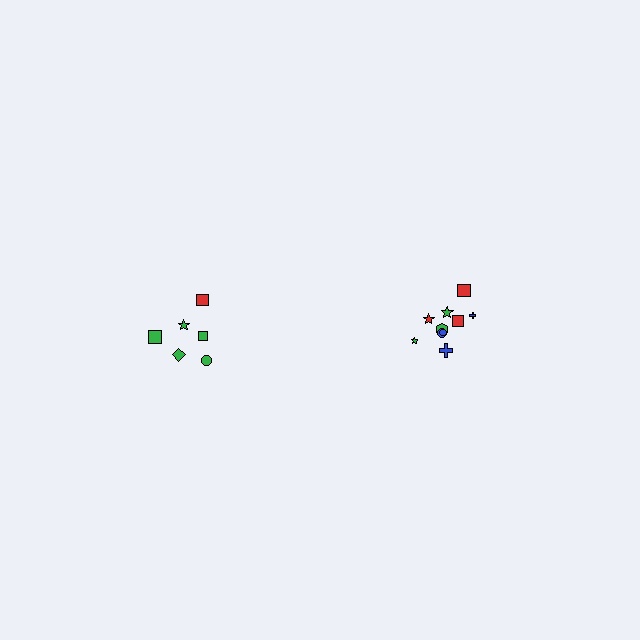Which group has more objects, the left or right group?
The right group.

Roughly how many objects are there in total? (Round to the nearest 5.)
Roughly 15 objects in total.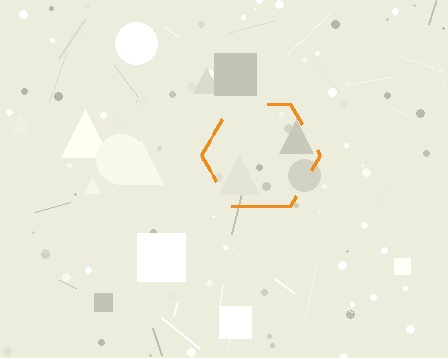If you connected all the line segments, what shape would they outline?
They would outline a hexagon.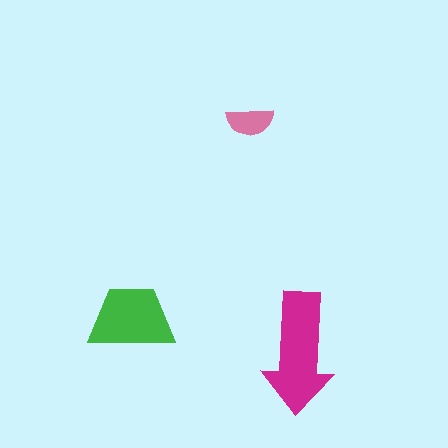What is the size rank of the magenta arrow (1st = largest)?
1st.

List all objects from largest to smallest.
The magenta arrow, the green trapezoid, the pink semicircle.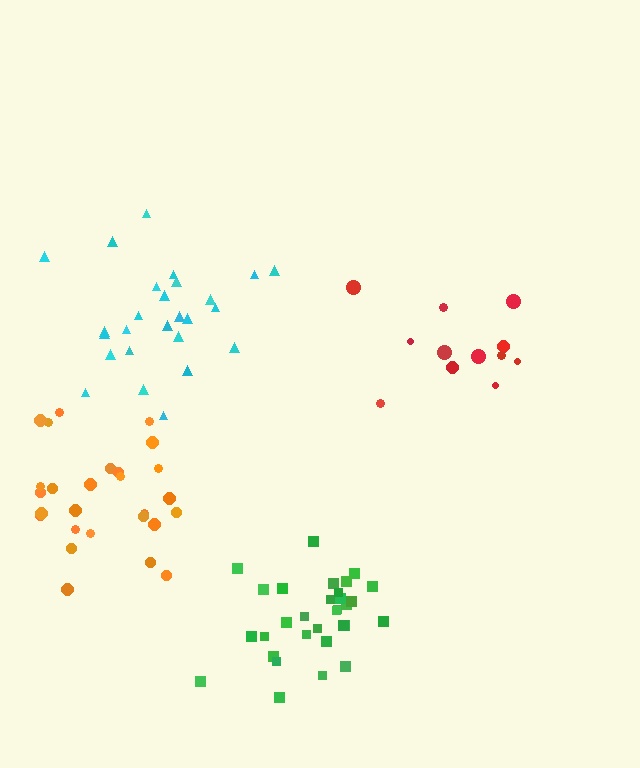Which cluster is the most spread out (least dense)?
Red.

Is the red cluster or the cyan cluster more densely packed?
Cyan.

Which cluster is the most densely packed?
Green.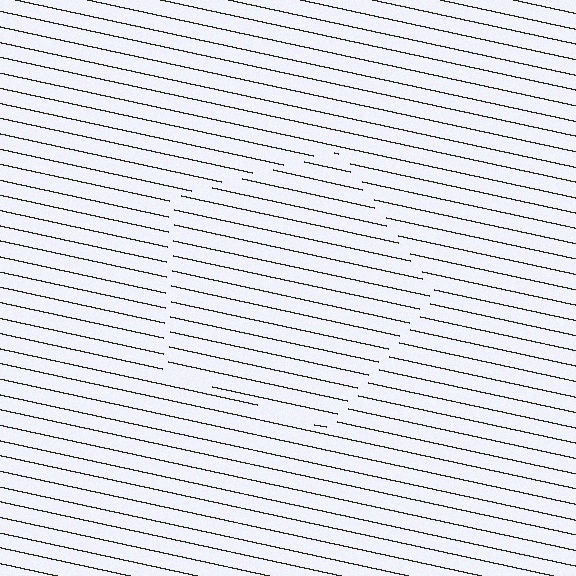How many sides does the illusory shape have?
5 sides — the line-ends trace a pentagon.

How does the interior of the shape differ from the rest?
The interior of the shape contains the same grating, shifted by half a period — the contour is defined by the phase discontinuity where line-ends from the inner and outer gratings abut.